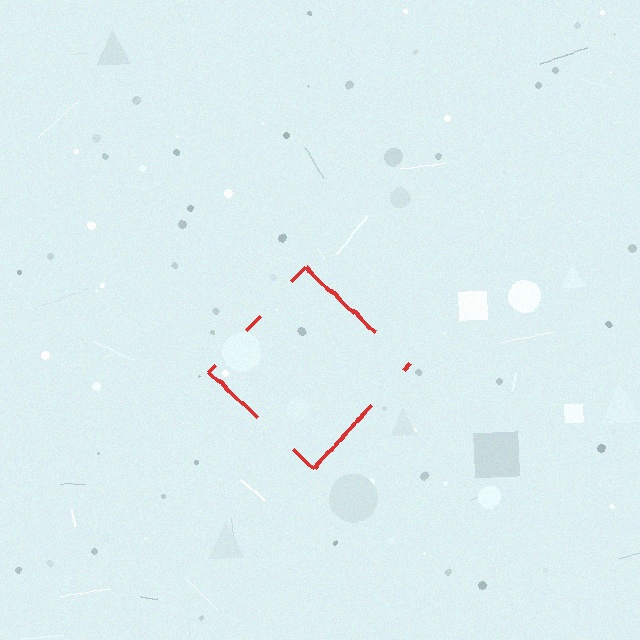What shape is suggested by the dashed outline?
The dashed outline suggests a diamond.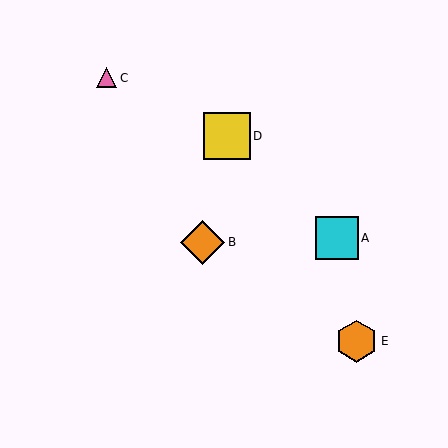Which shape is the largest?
The yellow square (labeled D) is the largest.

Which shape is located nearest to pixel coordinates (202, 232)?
The orange diamond (labeled B) at (202, 242) is nearest to that location.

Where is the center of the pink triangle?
The center of the pink triangle is at (106, 78).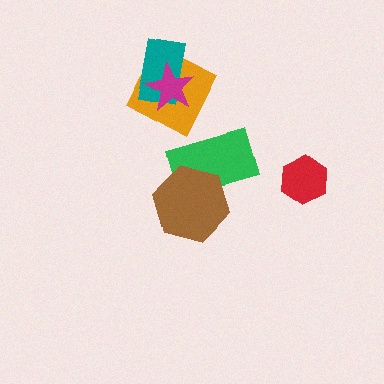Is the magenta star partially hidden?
No, no other shape covers it.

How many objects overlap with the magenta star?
2 objects overlap with the magenta star.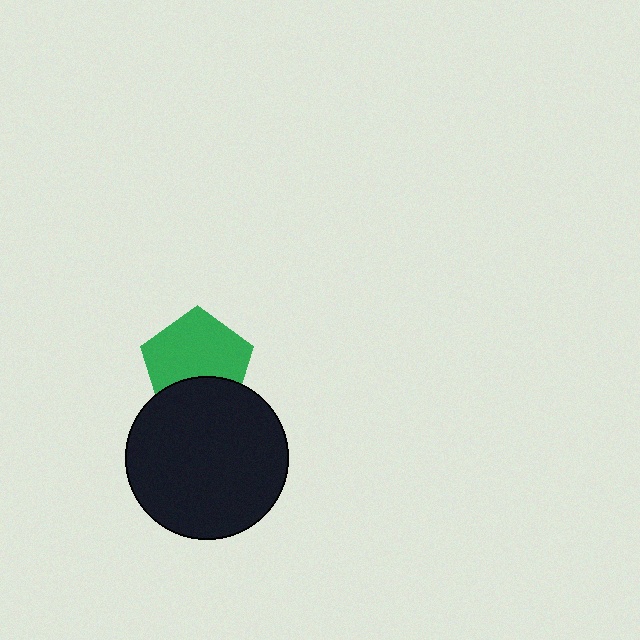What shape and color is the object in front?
The object in front is a black circle.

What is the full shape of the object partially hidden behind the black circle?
The partially hidden object is a green pentagon.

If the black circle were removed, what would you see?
You would see the complete green pentagon.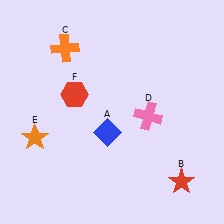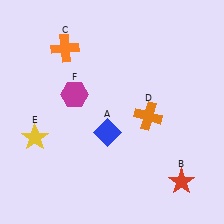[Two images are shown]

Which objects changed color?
D changed from pink to orange. E changed from orange to yellow. F changed from red to magenta.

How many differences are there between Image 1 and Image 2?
There are 3 differences between the two images.